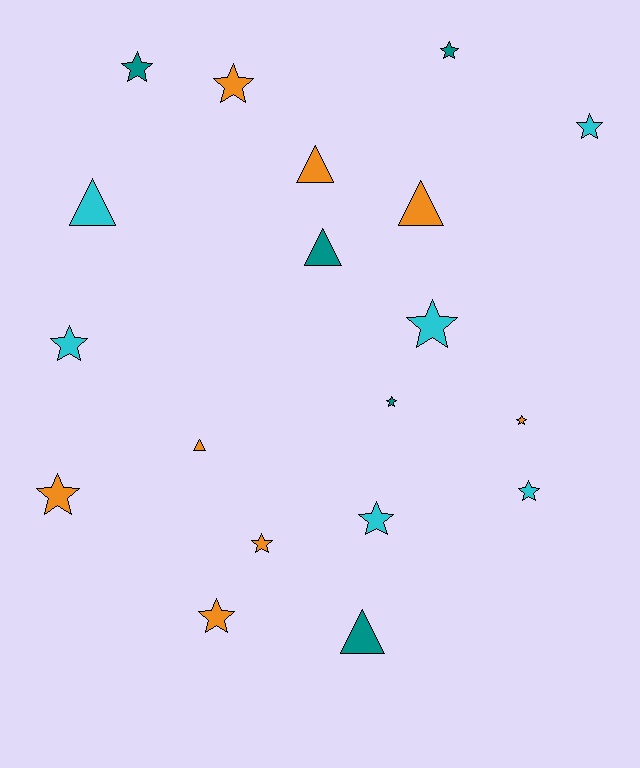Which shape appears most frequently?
Star, with 13 objects.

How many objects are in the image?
There are 19 objects.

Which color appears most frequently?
Orange, with 8 objects.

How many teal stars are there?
There are 3 teal stars.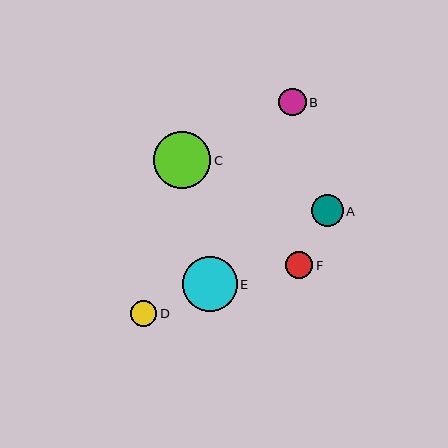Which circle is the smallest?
Circle D is the smallest with a size of approximately 27 pixels.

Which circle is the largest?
Circle C is the largest with a size of approximately 58 pixels.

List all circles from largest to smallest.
From largest to smallest: C, E, A, B, F, D.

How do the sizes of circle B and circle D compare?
Circle B and circle D are approximately the same size.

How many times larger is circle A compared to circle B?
Circle A is approximately 1.2 times the size of circle B.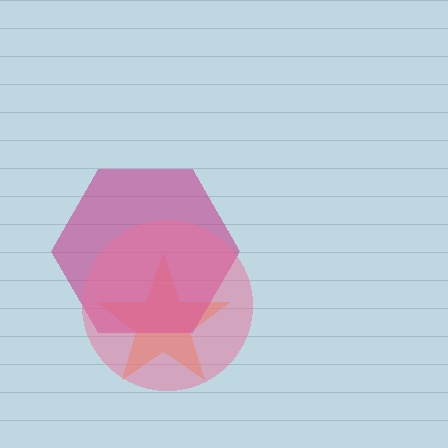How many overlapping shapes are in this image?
There are 3 overlapping shapes in the image.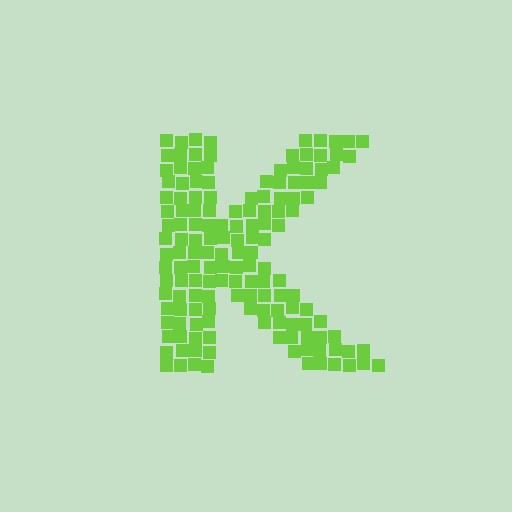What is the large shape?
The large shape is the letter K.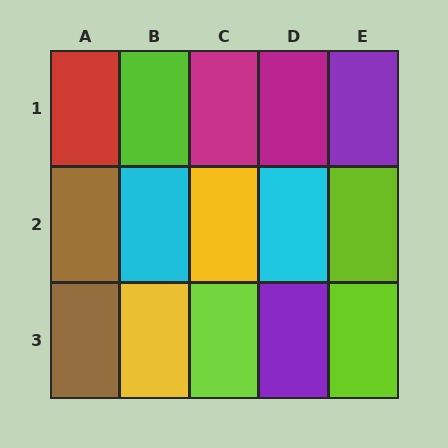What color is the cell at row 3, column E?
Lime.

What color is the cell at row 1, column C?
Magenta.